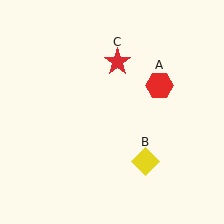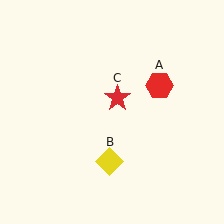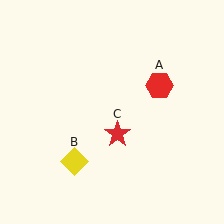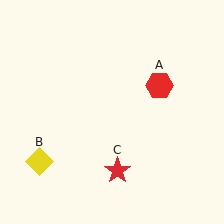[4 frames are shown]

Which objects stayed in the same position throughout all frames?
Red hexagon (object A) remained stationary.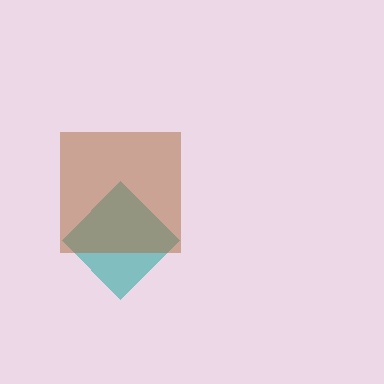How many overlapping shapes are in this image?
There are 2 overlapping shapes in the image.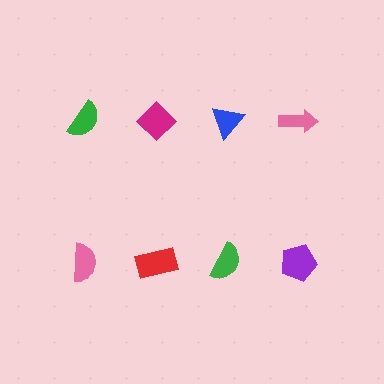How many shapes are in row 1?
4 shapes.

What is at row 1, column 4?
A pink arrow.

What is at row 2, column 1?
A pink semicircle.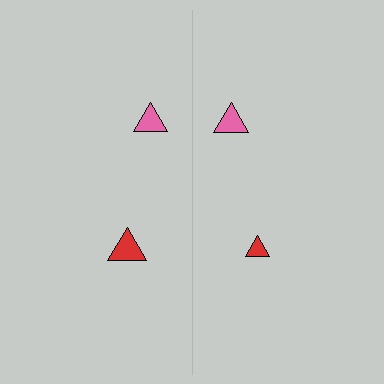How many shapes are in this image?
There are 4 shapes in this image.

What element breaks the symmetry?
The red triangle on the right side has a different size than its mirror counterpart.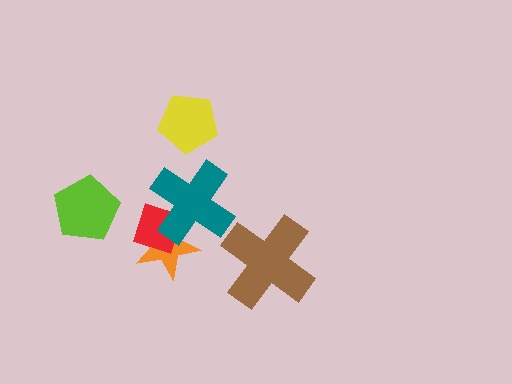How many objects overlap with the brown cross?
0 objects overlap with the brown cross.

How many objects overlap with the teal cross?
2 objects overlap with the teal cross.